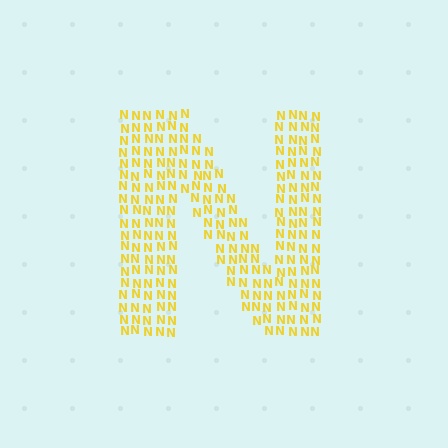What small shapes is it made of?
It is made of small letter N's.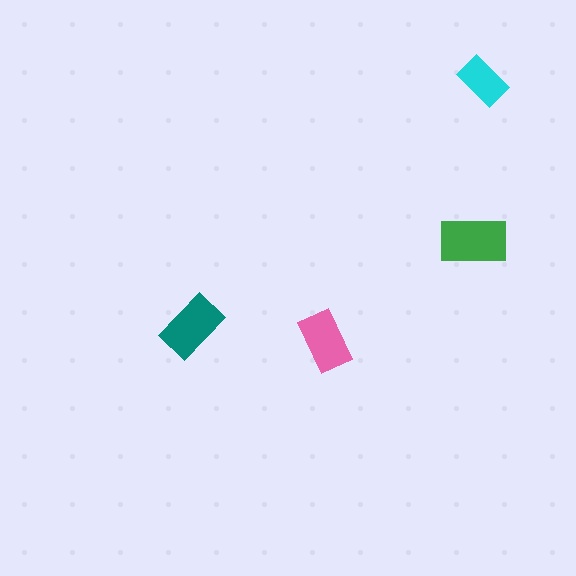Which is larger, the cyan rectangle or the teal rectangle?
The teal one.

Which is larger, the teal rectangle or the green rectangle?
The green one.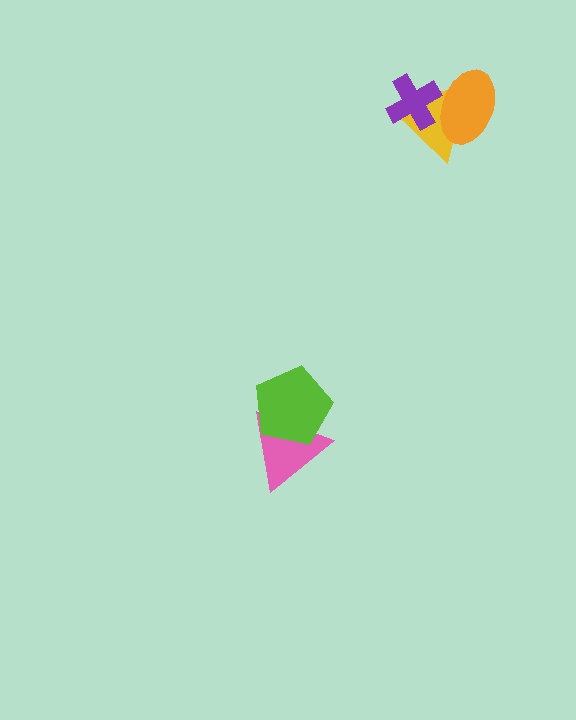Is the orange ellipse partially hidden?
Yes, it is partially covered by another shape.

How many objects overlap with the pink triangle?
1 object overlaps with the pink triangle.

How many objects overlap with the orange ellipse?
2 objects overlap with the orange ellipse.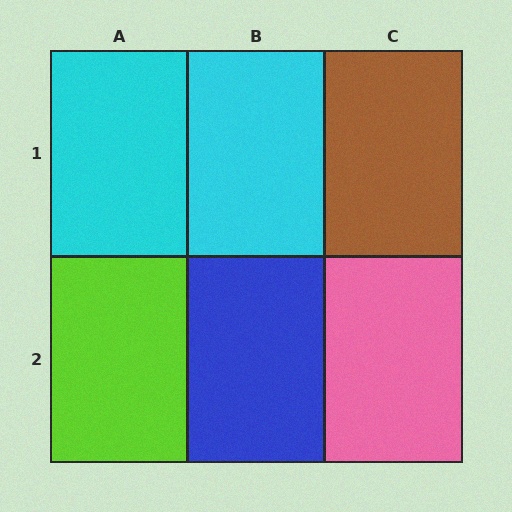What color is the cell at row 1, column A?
Cyan.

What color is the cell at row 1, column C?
Brown.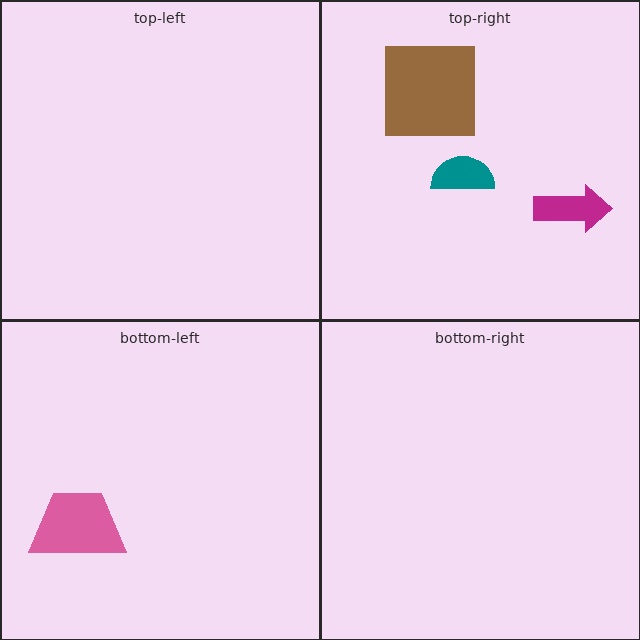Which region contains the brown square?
The top-right region.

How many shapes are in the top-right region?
3.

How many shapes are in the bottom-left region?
1.